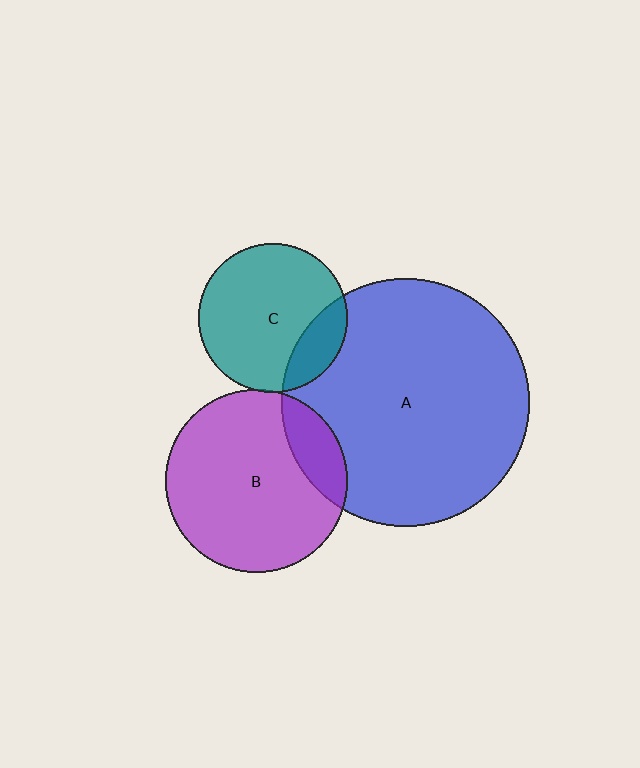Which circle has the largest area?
Circle A (blue).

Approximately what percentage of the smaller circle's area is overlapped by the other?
Approximately 5%.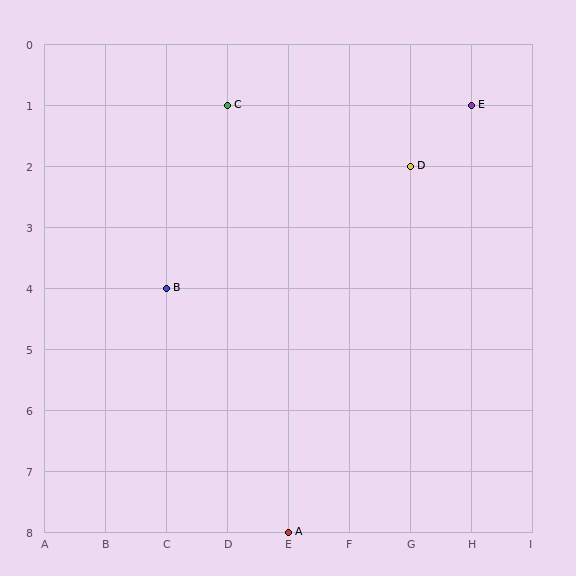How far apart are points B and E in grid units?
Points B and E are 5 columns and 3 rows apart (about 5.8 grid units diagonally).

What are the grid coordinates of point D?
Point D is at grid coordinates (G, 2).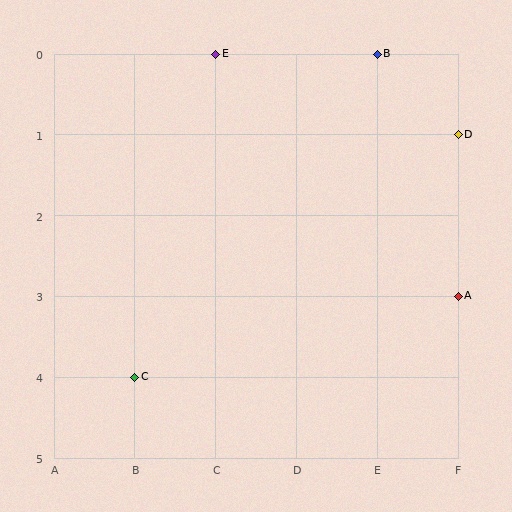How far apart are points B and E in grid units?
Points B and E are 2 columns apart.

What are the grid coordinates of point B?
Point B is at grid coordinates (E, 0).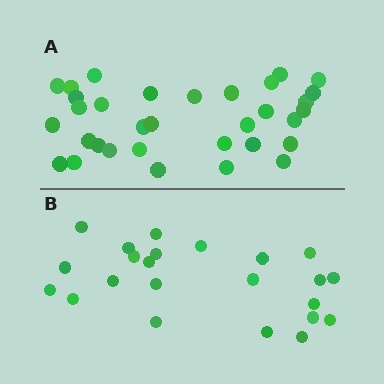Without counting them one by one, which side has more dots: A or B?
Region A (the top region) has more dots.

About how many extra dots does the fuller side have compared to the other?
Region A has roughly 10 or so more dots than region B.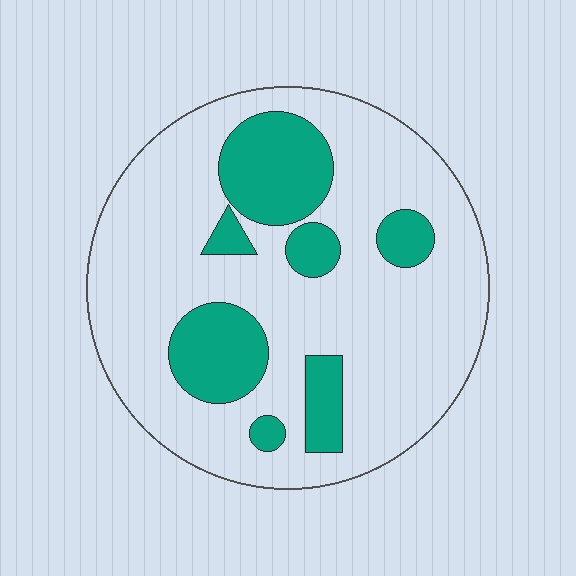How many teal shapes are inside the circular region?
7.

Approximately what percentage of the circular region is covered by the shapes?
Approximately 25%.